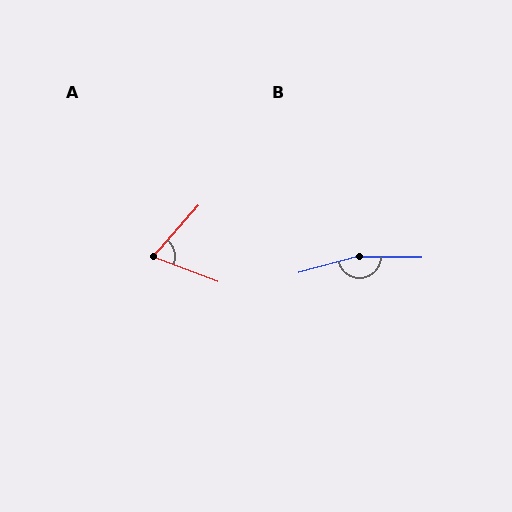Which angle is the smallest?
A, at approximately 70 degrees.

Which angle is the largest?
B, at approximately 165 degrees.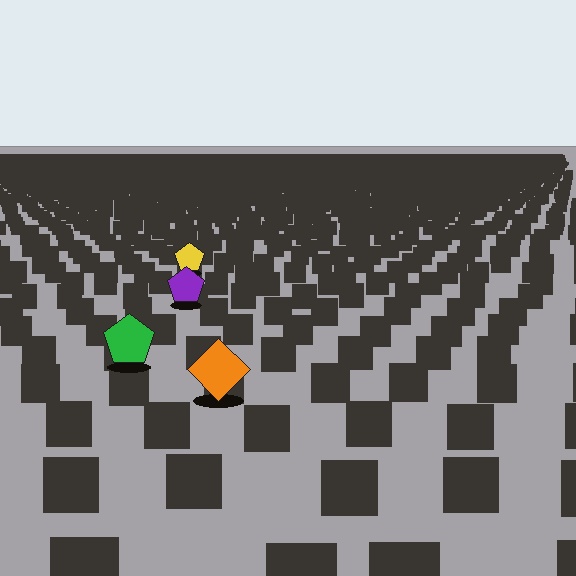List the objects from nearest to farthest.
From nearest to farthest: the orange diamond, the green pentagon, the purple pentagon, the yellow pentagon.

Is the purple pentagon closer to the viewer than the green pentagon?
No. The green pentagon is closer — you can tell from the texture gradient: the ground texture is coarser near it.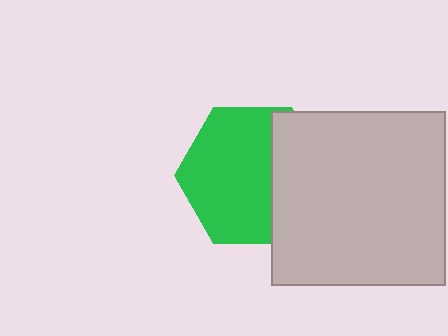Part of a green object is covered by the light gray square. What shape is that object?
It is a hexagon.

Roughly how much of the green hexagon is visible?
Most of it is visible (roughly 67%).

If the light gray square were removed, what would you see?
You would see the complete green hexagon.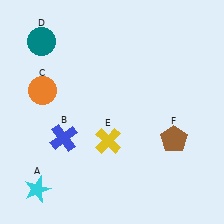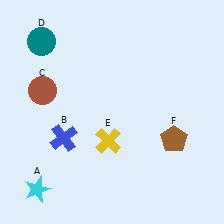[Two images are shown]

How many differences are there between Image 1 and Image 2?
There is 1 difference between the two images.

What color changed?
The circle (C) changed from orange in Image 1 to brown in Image 2.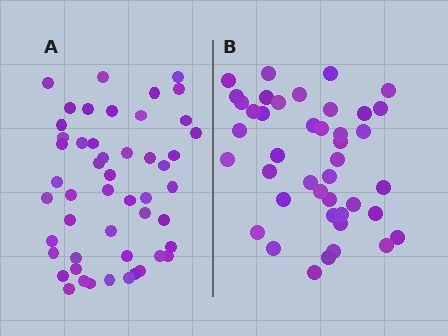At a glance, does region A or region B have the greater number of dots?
Region A (the left region) has more dots.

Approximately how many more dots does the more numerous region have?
Region A has roughly 8 or so more dots than region B.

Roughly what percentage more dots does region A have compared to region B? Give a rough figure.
About 20% more.